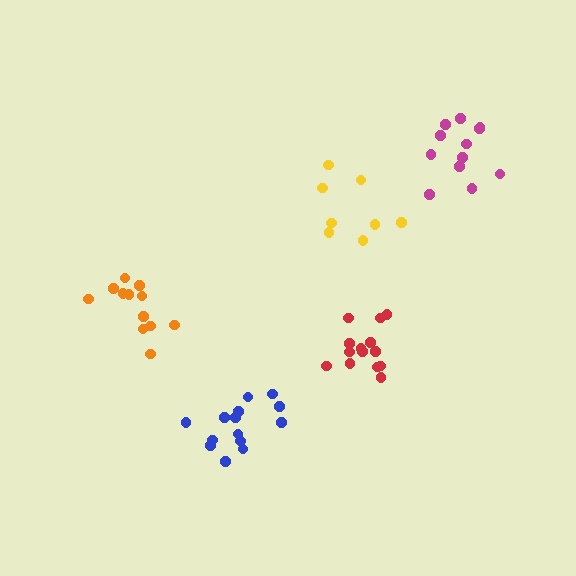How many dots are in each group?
Group 1: 12 dots, Group 2: 8 dots, Group 3: 14 dots, Group 4: 12 dots, Group 5: 14 dots (60 total).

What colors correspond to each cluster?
The clusters are colored: orange, yellow, red, magenta, blue.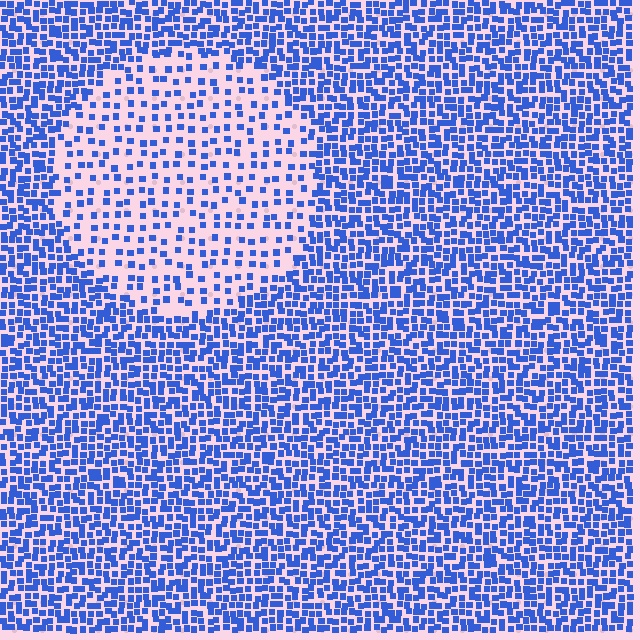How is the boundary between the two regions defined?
The boundary is defined by a change in element density (approximately 2.4x ratio). All elements are the same color, size, and shape.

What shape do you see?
I see a circle.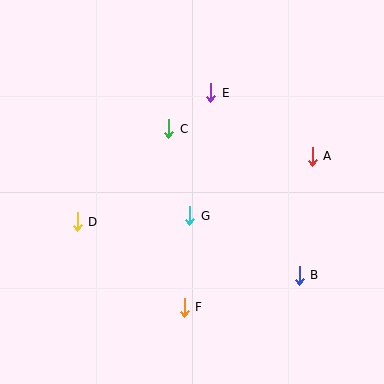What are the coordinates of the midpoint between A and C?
The midpoint between A and C is at (240, 143).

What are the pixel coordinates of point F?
Point F is at (184, 307).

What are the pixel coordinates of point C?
Point C is at (169, 129).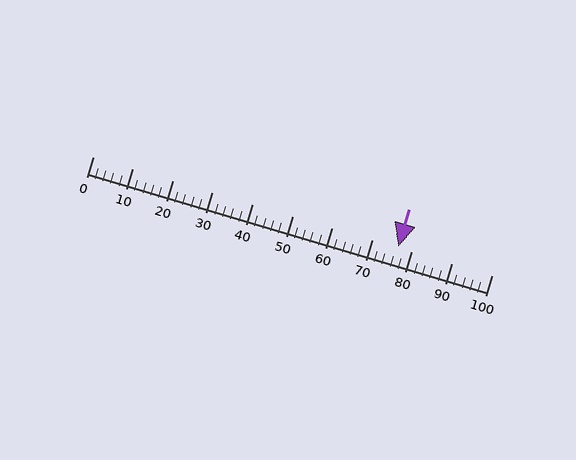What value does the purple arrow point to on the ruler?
The purple arrow points to approximately 77.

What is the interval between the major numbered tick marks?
The major tick marks are spaced 10 units apart.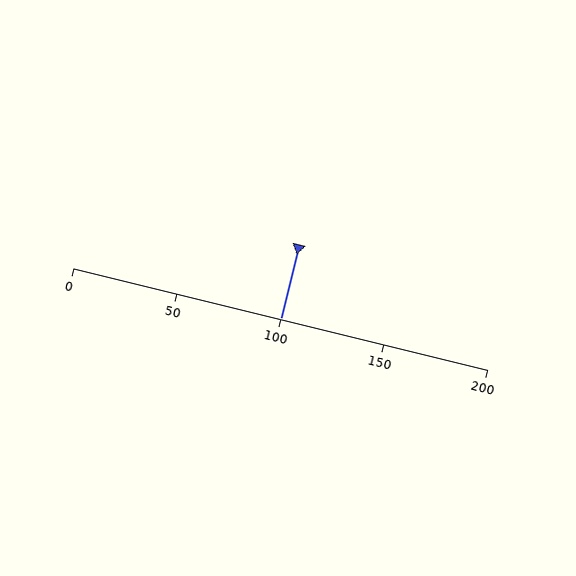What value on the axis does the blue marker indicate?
The marker indicates approximately 100.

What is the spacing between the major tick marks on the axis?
The major ticks are spaced 50 apart.